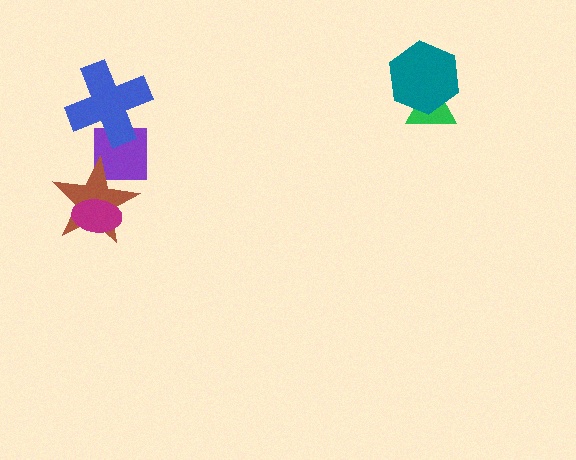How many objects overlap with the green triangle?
1 object overlaps with the green triangle.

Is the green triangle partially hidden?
Yes, it is partially covered by another shape.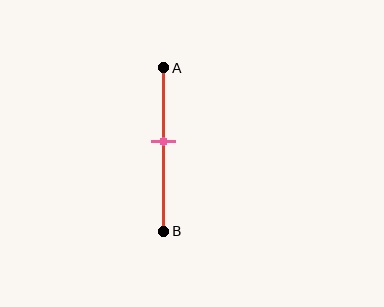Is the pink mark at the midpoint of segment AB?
No, the mark is at about 45% from A, not at the 50% midpoint.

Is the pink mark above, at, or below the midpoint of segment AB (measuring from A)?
The pink mark is above the midpoint of segment AB.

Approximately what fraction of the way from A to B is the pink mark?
The pink mark is approximately 45% of the way from A to B.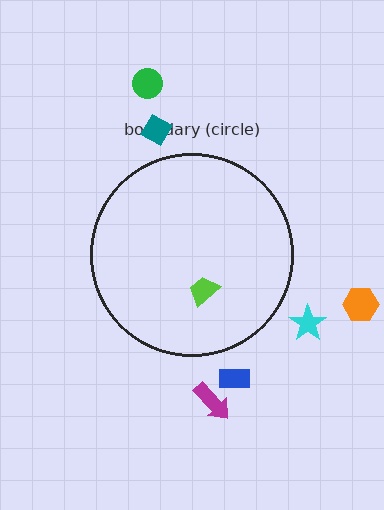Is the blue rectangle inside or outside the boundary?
Outside.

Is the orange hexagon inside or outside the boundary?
Outside.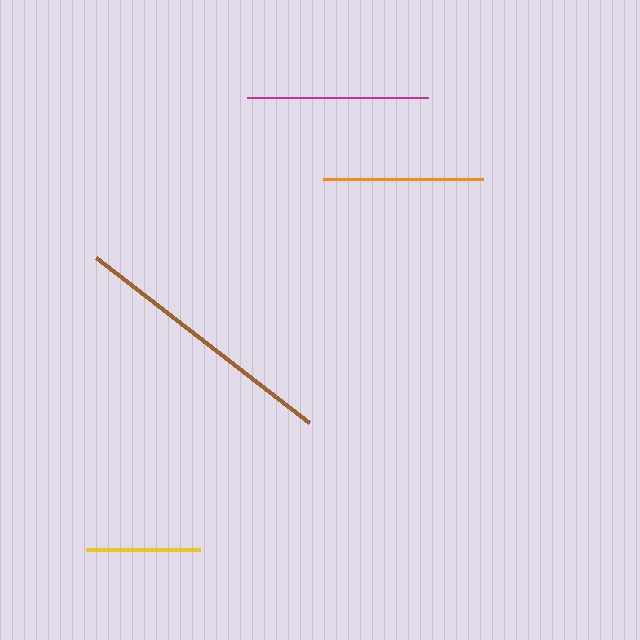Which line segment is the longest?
The brown line is the longest at approximately 269 pixels.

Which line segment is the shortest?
The yellow line is the shortest at approximately 114 pixels.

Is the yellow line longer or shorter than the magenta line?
The magenta line is longer than the yellow line.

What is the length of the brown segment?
The brown segment is approximately 269 pixels long.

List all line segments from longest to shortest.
From longest to shortest: brown, magenta, orange, yellow.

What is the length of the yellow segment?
The yellow segment is approximately 114 pixels long.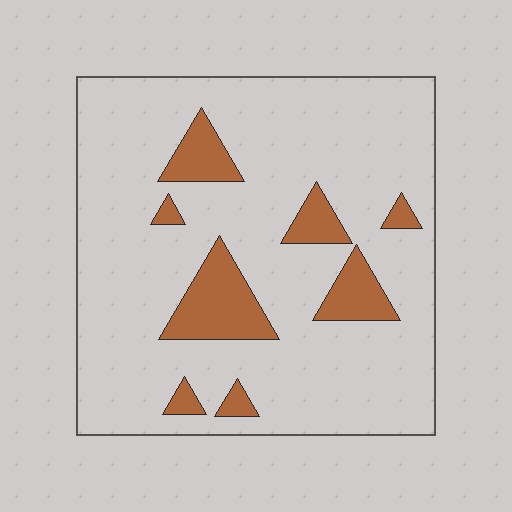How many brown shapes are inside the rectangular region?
8.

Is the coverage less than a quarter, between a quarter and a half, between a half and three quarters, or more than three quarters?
Less than a quarter.